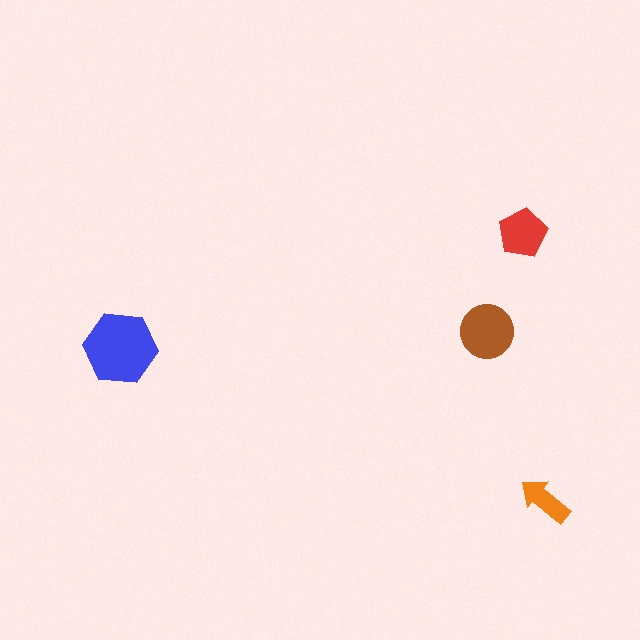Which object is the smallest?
The orange arrow.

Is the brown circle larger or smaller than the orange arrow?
Larger.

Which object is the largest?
The blue hexagon.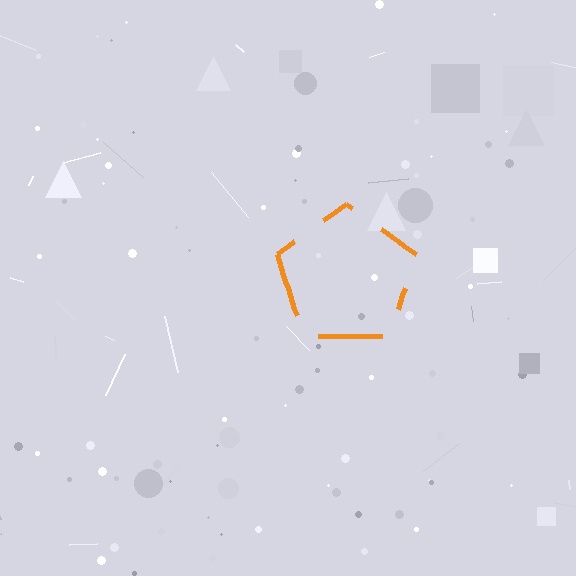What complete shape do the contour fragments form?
The contour fragments form a pentagon.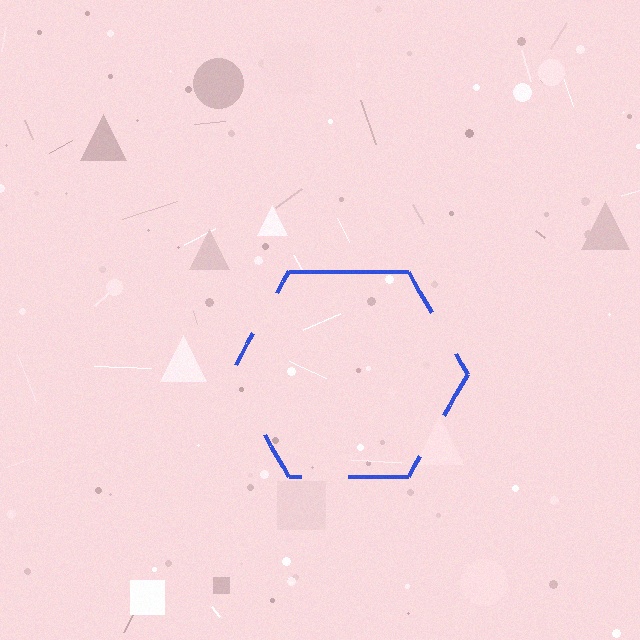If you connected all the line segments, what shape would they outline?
They would outline a hexagon.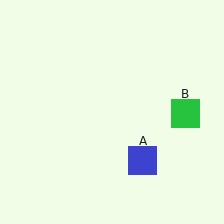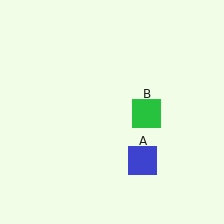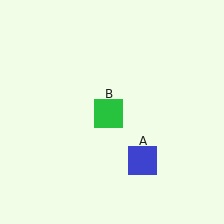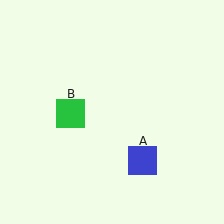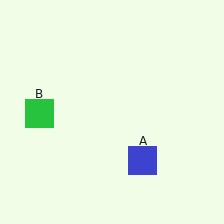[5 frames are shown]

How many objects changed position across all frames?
1 object changed position: green square (object B).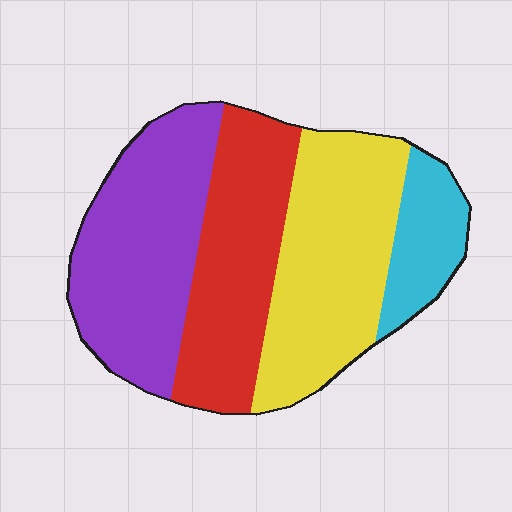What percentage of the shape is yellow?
Yellow takes up about one third (1/3) of the shape.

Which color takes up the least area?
Cyan, at roughly 10%.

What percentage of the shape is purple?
Purple takes up about one third (1/3) of the shape.